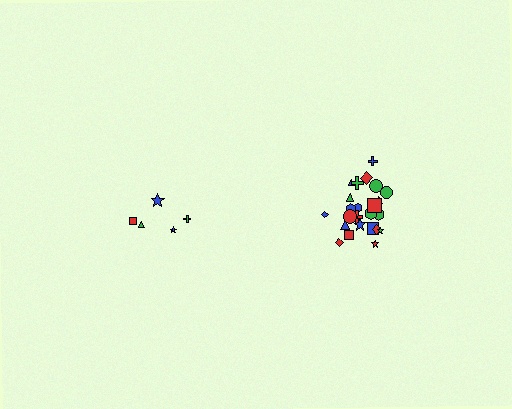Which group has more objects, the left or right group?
The right group.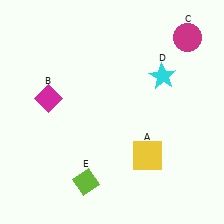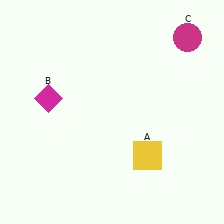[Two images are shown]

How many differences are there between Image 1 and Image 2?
There are 2 differences between the two images.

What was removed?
The cyan star (D), the lime diamond (E) were removed in Image 2.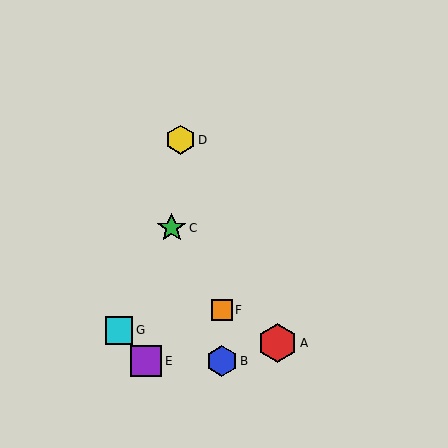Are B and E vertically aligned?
No, B is at x≈222 and E is at x≈146.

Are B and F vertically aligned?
Yes, both are at x≈222.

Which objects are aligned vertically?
Objects B, F are aligned vertically.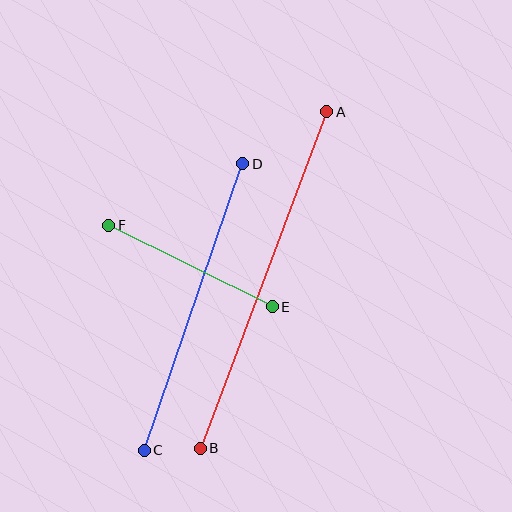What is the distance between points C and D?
The distance is approximately 303 pixels.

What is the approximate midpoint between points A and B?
The midpoint is at approximately (263, 280) pixels.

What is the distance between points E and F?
The distance is approximately 182 pixels.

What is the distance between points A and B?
The distance is approximately 359 pixels.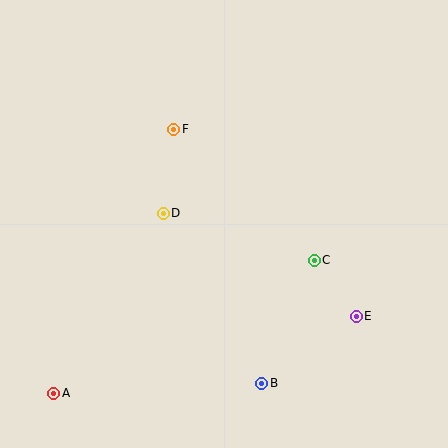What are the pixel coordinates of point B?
Point B is at (262, 383).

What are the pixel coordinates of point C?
Point C is at (314, 260).